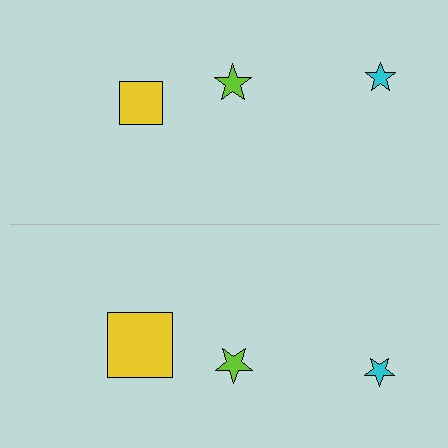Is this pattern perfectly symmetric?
No, the pattern is not perfectly symmetric. The yellow square on the bottom side has a different size than its mirror counterpart.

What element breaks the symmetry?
The yellow square on the bottom side has a different size than its mirror counterpart.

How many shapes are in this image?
There are 6 shapes in this image.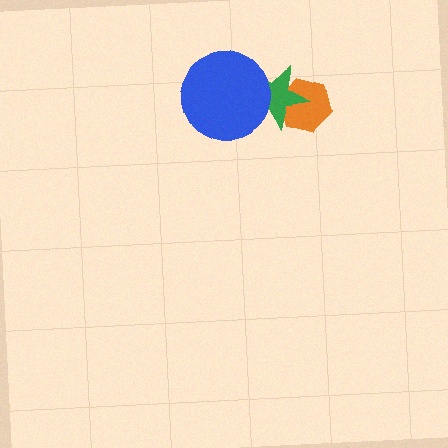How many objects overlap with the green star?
2 objects overlap with the green star.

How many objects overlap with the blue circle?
1 object overlaps with the blue circle.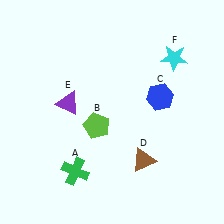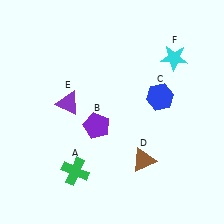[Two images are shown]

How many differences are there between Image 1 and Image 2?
There is 1 difference between the two images.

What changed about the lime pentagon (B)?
In Image 1, B is lime. In Image 2, it changed to purple.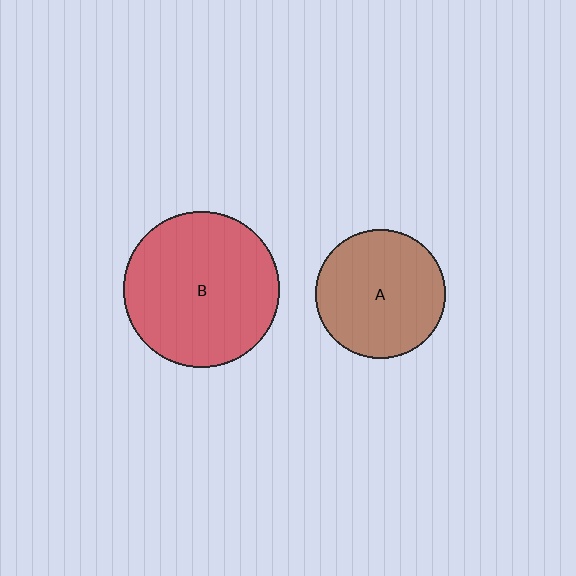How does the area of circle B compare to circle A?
Approximately 1.5 times.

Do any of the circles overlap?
No, none of the circles overlap.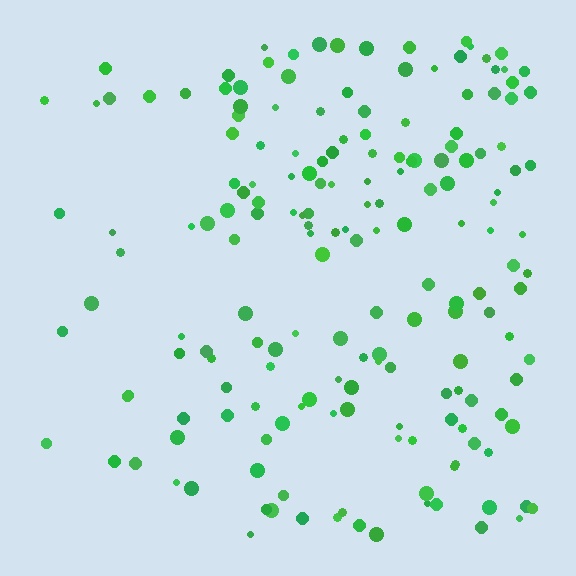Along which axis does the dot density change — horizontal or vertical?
Horizontal.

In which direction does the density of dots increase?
From left to right, with the right side densest.